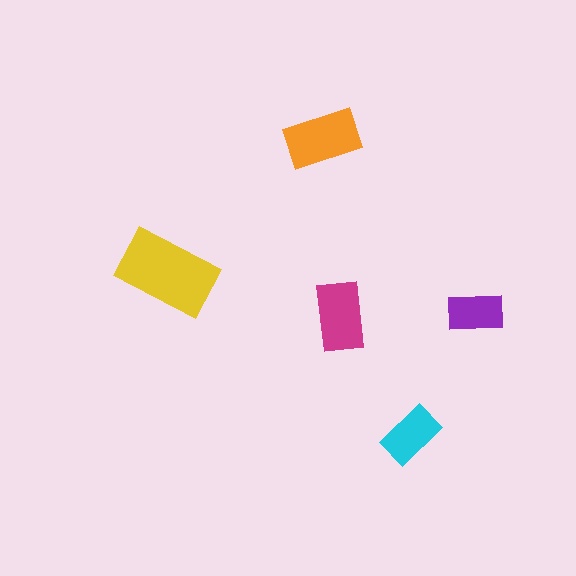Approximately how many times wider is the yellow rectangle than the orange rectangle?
About 1.5 times wider.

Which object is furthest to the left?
The yellow rectangle is leftmost.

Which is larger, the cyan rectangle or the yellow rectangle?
The yellow one.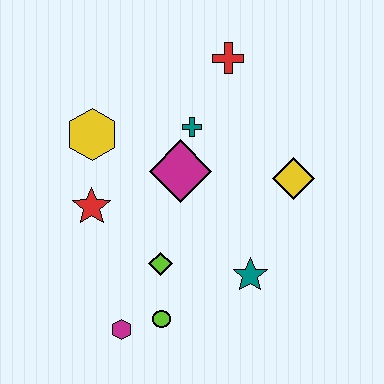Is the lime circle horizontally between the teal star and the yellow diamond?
No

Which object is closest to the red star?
The yellow hexagon is closest to the red star.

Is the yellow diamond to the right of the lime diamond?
Yes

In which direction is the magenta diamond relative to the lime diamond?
The magenta diamond is above the lime diamond.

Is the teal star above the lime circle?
Yes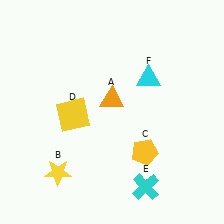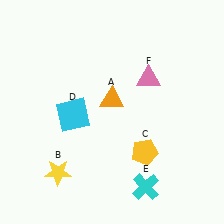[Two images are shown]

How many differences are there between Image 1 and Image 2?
There are 2 differences between the two images.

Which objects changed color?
D changed from yellow to cyan. F changed from cyan to pink.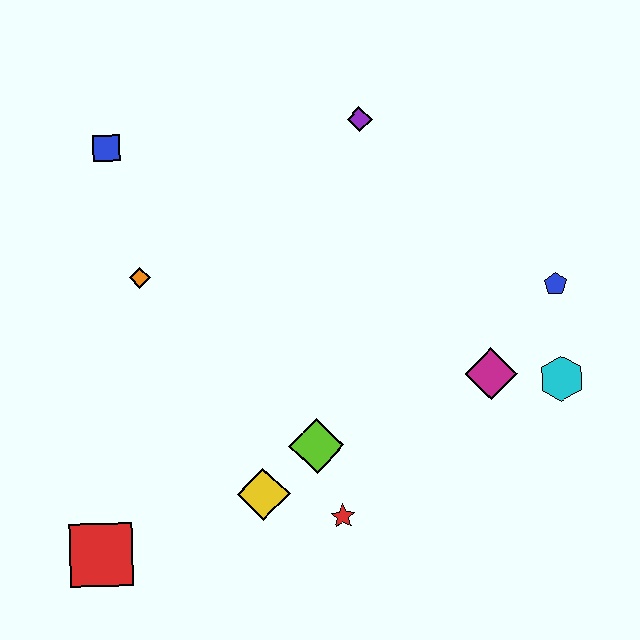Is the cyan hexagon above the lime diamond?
Yes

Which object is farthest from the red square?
The blue pentagon is farthest from the red square.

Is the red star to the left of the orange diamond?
No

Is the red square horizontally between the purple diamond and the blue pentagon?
No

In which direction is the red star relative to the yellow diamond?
The red star is to the right of the yellow diamond.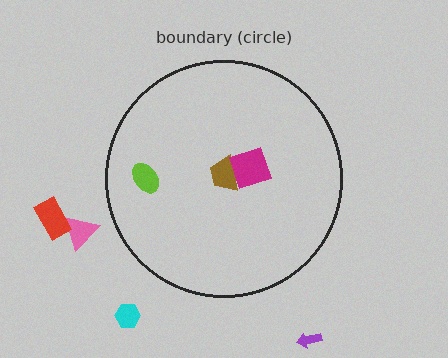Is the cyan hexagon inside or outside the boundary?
Outside.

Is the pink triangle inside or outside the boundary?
Outside.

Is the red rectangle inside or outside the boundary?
Outside.